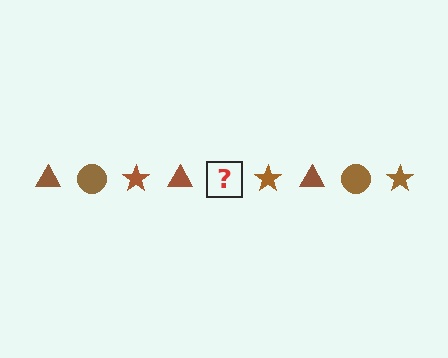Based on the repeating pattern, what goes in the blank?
The blank should be a brown circle.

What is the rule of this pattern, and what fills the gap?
The rule is that the pattern cycles through triangle, circle, star shapes in brown. The gap should be filled with a brown circle.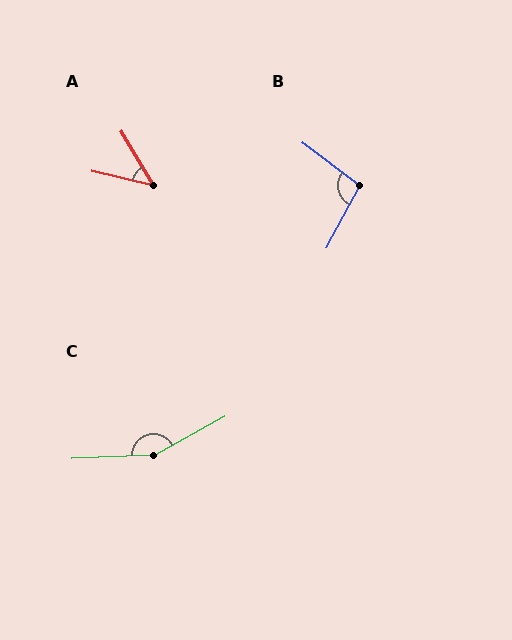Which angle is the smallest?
A, at approximately 46 degrees.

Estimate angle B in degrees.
Approximately 99 degrees.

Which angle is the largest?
C, at approximately 154 degrees.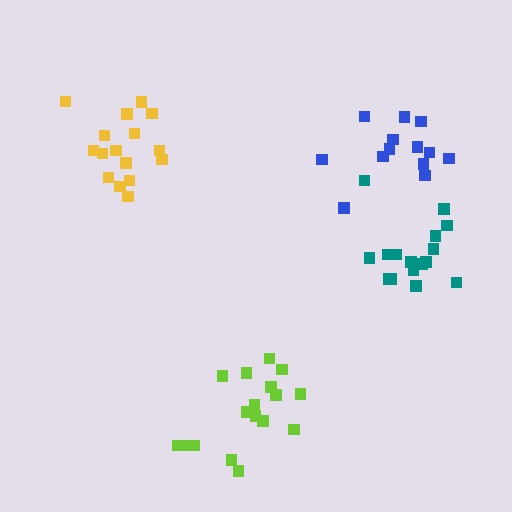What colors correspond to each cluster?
The clusters are colored: blue, teal, yellow, lime.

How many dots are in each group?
Group 1: 13 dots, Group 2: 16 dots, Group 3: 16 dots, Group 4: 17 dots (62 total).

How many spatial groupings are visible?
There are 4 spatial groupings.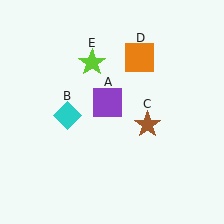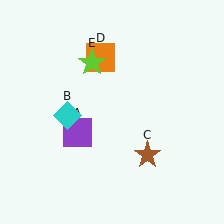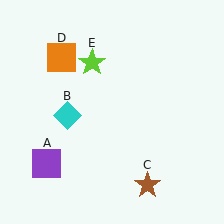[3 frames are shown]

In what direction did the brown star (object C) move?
The brown star (object C) moved down.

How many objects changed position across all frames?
3 objects changed position: purple square (object A), brown star (object C), orange square (object D).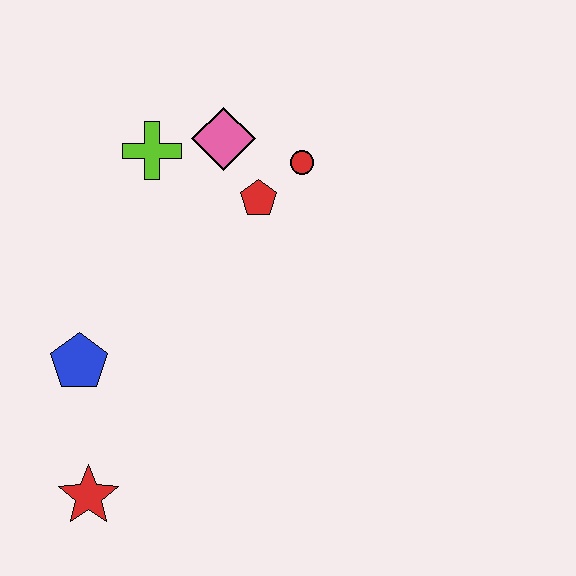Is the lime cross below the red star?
No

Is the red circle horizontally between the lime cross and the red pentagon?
No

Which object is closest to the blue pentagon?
The red star is closest to the blue pentagon.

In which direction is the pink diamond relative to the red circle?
The pink diamond is to the left of the red circle.